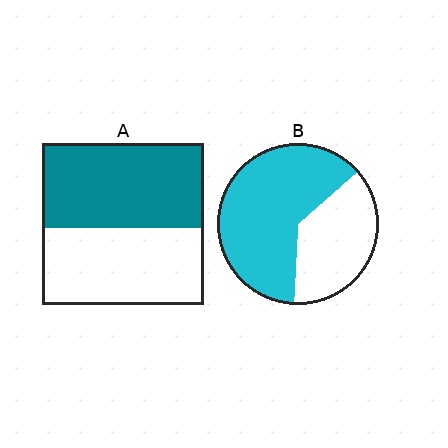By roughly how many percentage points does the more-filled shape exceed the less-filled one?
By roughly 10 percentage points (B over A).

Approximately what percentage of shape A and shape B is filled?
A is approximately 50% and B is approximately 65%.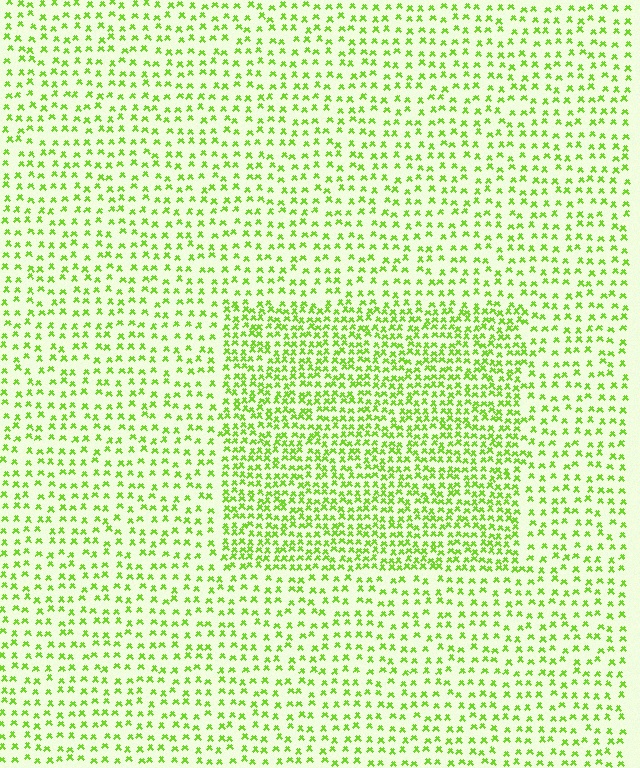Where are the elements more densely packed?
The elements are more densely packed inside the rectangle boundary.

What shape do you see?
I see a rectangle.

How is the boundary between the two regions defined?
The boundary is defined by a change in element density (approximately 1.9x ratio). All elements are the same color, size, and shape.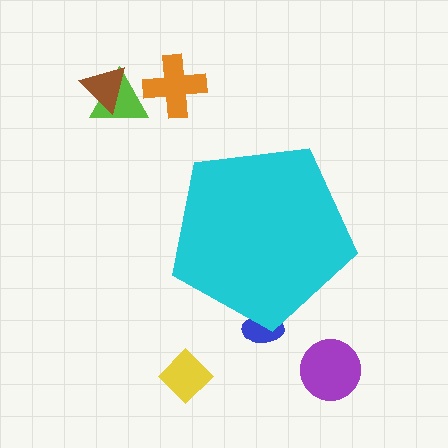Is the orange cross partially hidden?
No, the orange cross is fully visible.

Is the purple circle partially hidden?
No, the purple circle is fully visible.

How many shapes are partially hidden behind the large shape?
1 shape is partially hidden.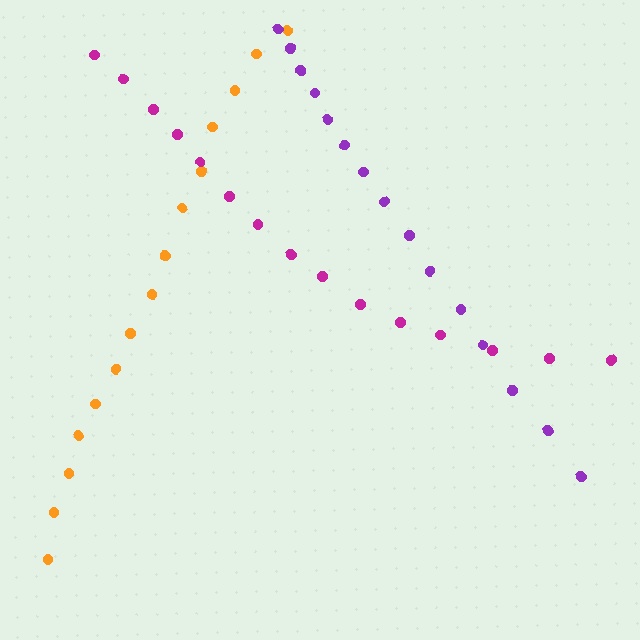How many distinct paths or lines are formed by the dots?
There are 3 distinct paths.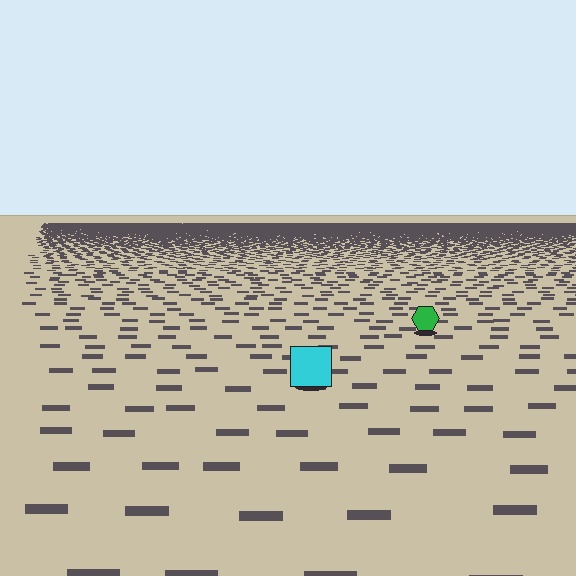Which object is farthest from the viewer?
The green hexagon is farthest from the viewer. It appears smaller and the ground texture around it is denser.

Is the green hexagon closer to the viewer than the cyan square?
No. The cyan square is closer — you can tell from the texture gradient: the ground texture is coarser near it.